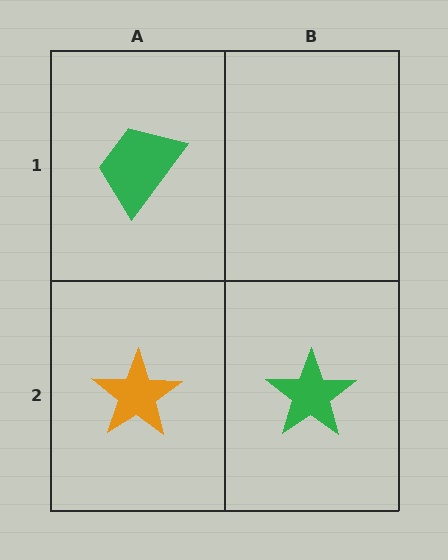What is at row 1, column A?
A green trapezoid.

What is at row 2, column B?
A green star.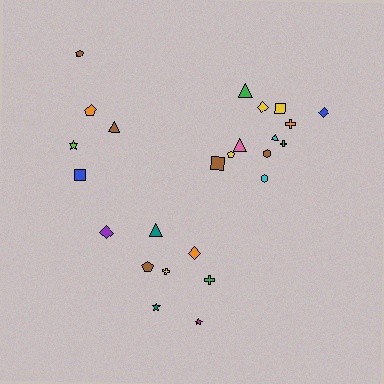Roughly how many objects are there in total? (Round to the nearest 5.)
Roughly 25 objects in total.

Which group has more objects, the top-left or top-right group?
The top-right group.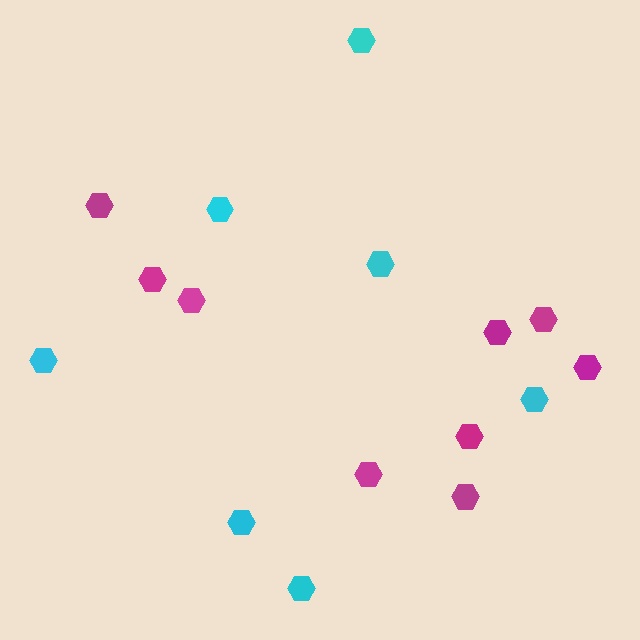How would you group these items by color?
There are 2 groups: one group of magenta hexagons (9) and one group of cyan hexagons (7).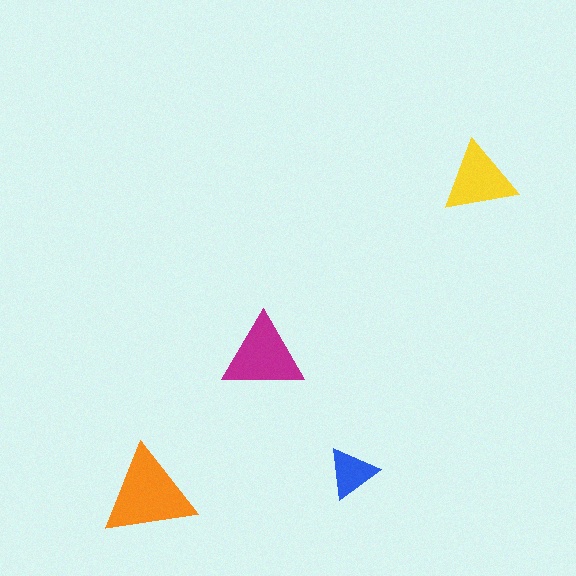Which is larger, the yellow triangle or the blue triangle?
The yellow one.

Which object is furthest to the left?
The orange triangle is leftmost.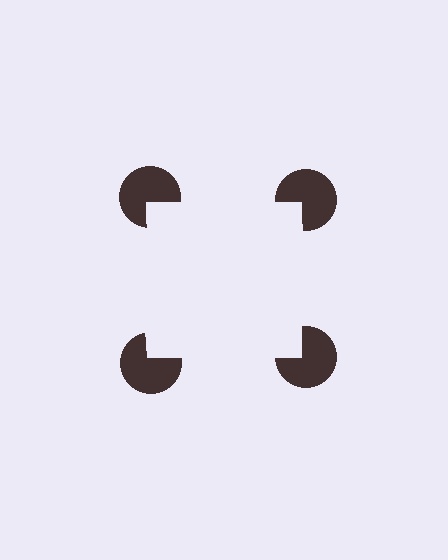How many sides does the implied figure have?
4 sides.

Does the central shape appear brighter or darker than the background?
It typically appears slightly brighter than the background, even though no actual brightness change is drawn.